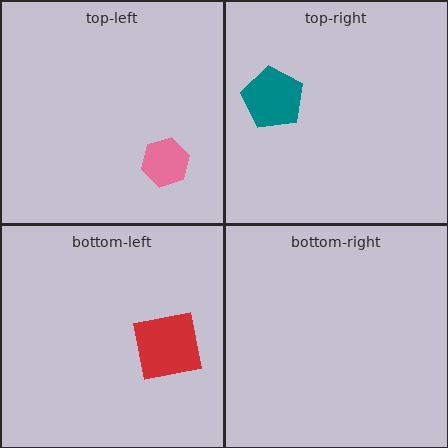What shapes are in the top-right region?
The teal pentagon.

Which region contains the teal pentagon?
The top-right region.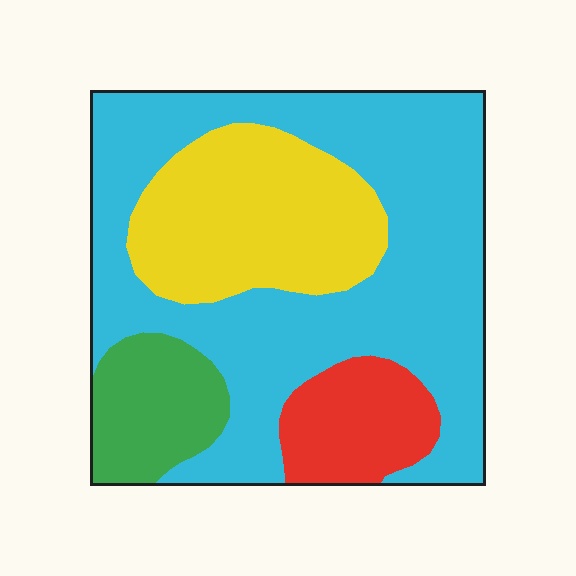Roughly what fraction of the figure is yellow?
Yellow covers around 25% of the figure.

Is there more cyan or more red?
Cyan.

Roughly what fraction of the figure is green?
Green covers 11% of the figure.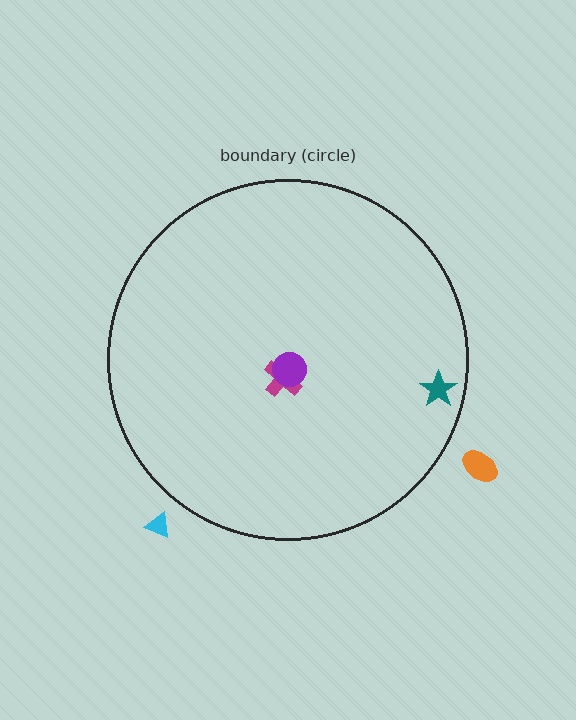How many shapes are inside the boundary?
3 inside, 2 outside.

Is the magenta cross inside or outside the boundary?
Inside.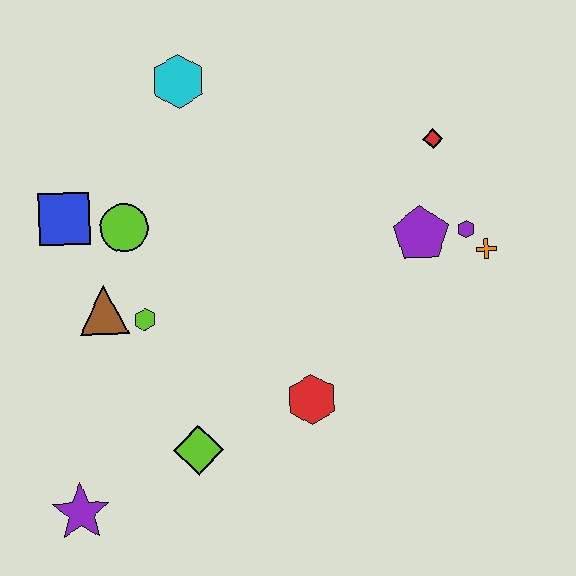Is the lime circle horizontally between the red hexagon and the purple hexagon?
No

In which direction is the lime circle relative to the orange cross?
The lime circle is to the left of the orange cross.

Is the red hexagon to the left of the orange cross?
Yes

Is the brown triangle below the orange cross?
Yes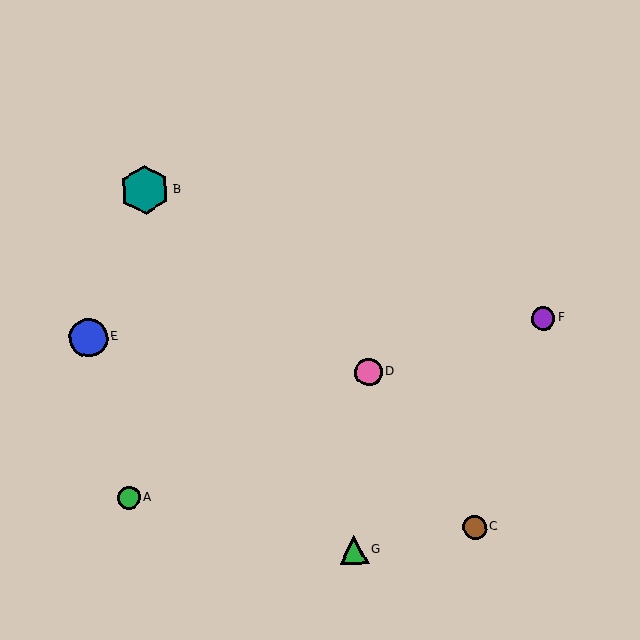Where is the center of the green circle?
The center of the green circle is at (129, 498).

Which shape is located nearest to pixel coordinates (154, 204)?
The teal hexagon (labeled B) at (145, 190) is nearest to that location.